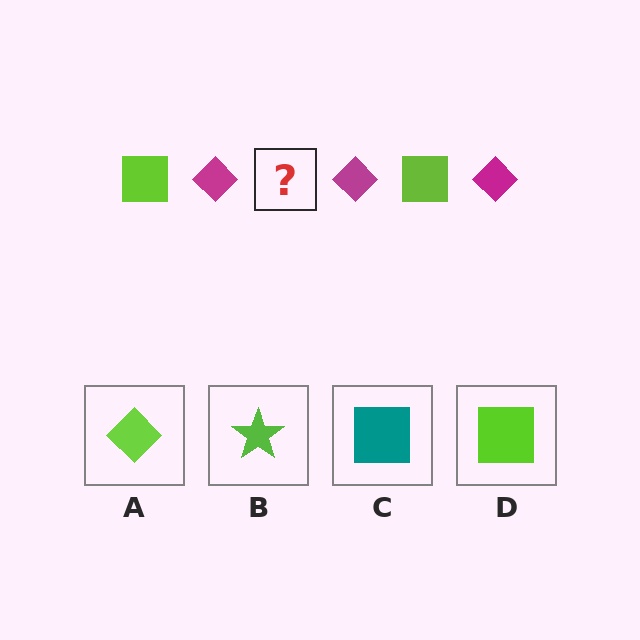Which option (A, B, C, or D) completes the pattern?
D.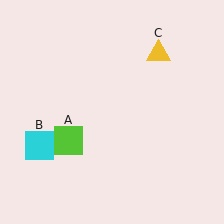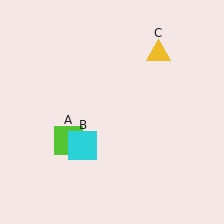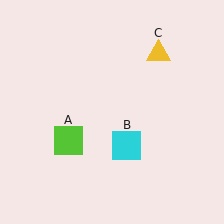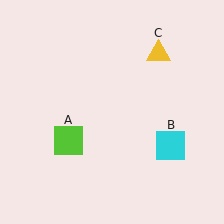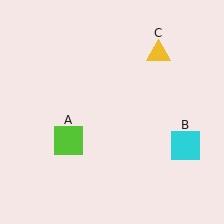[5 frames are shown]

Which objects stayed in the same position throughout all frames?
Lime square (object A) and yellow triangle (object C) remained stationary.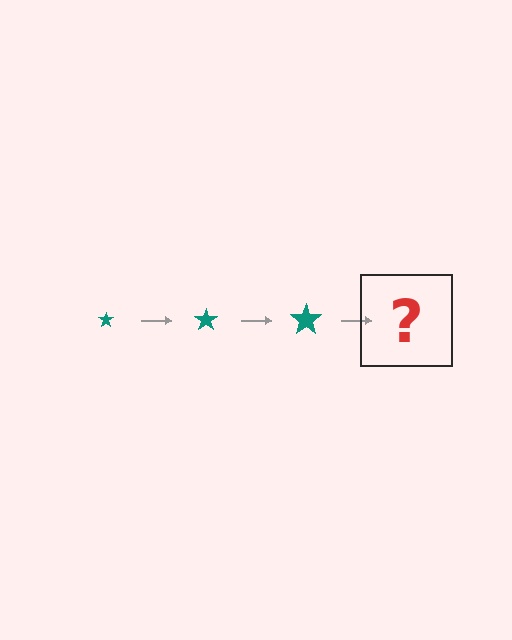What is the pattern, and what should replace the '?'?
The pattern is that the star gets progressively larger each step. The '?' should be a teal star, larger than the previous one.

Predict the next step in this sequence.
The next step is a teal star, larger than the previous one.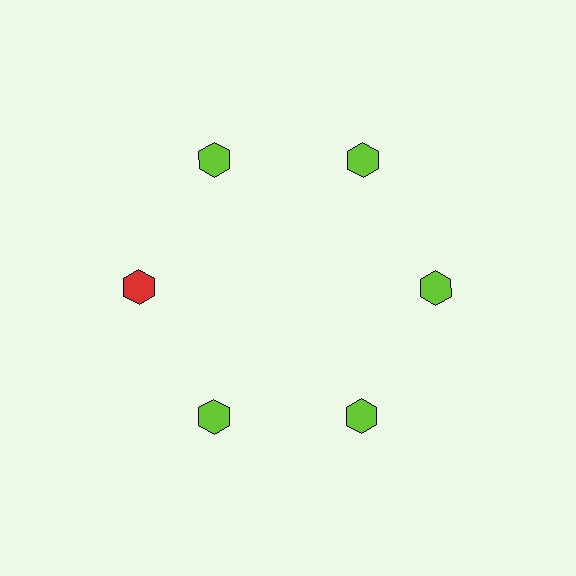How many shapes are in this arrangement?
There are 6 shapes arranged in a ring pattern.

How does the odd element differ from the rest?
It has a different color: red instead of lime.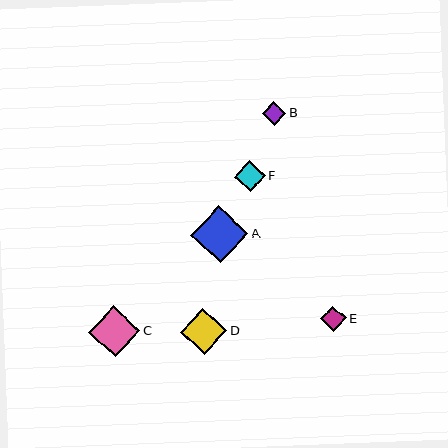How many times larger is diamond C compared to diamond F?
Diamond C is approximately 1.6 times the size of diamond F.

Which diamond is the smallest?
Diamond B is the smallest with a size of approximately 24 pixels.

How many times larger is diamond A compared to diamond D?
Diamond A is approximately 1.2 times the size of diamond D.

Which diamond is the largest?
Diamond A is the largest with a size of approximately 57 pixels.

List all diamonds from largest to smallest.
From largest to smallest: A, C, D, F, E, B.